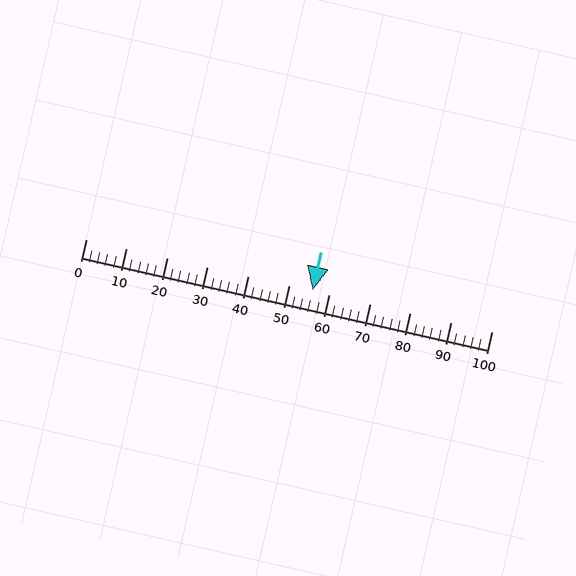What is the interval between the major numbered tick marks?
The major tick marks are spaced 10 units apart.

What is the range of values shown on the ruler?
The ruler shows values from 0 to 100.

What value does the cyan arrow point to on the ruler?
The cyan arrow points to approximately 56.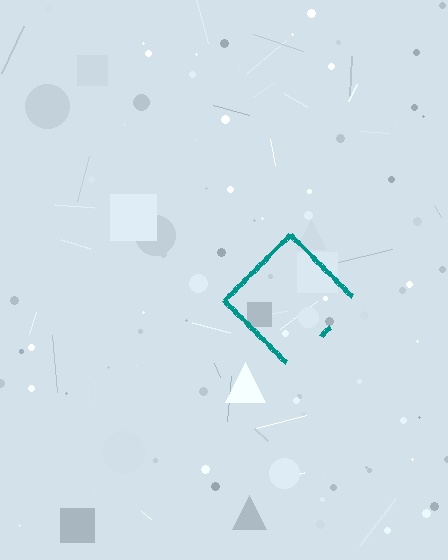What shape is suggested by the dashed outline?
The dashed outline suggests a diamond.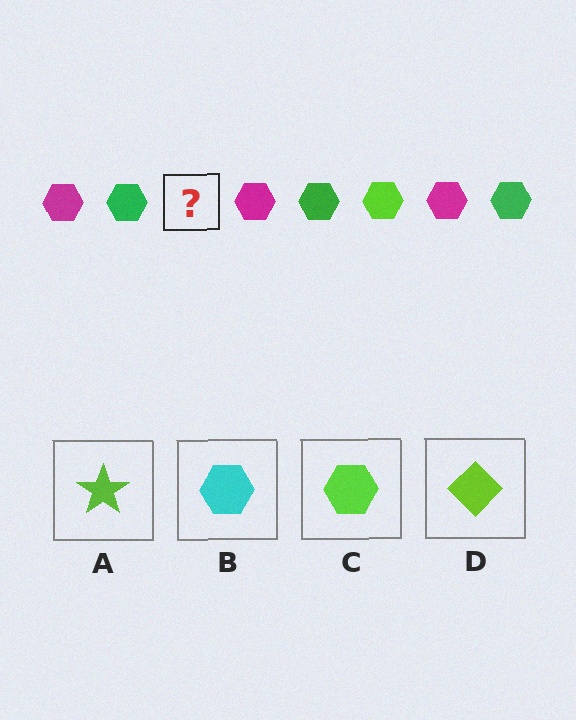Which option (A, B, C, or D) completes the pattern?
C.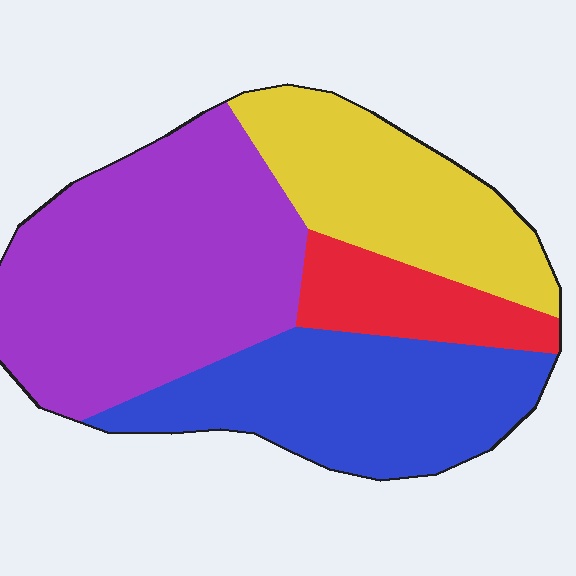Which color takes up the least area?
Red, at roughly 10%.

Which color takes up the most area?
Purple, at roughly 40%.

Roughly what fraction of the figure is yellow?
Yellow covers about 20% of the figure.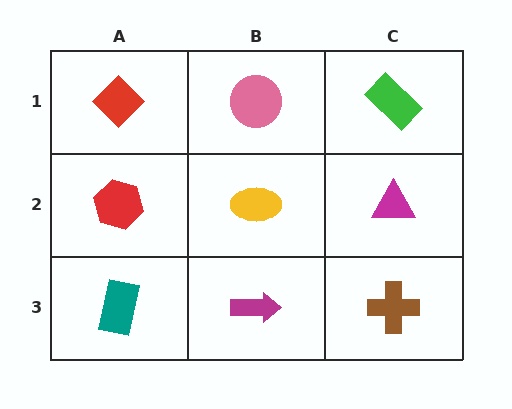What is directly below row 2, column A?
A teal rectangle.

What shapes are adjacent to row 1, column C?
A magenta triangle (row 2, column C), a pink circle (row 1, column B).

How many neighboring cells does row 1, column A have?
2.